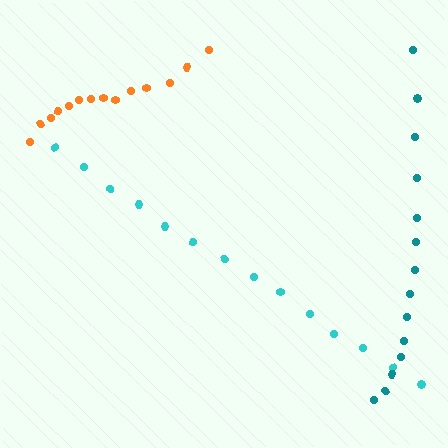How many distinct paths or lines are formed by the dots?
There are 3 distinct paths.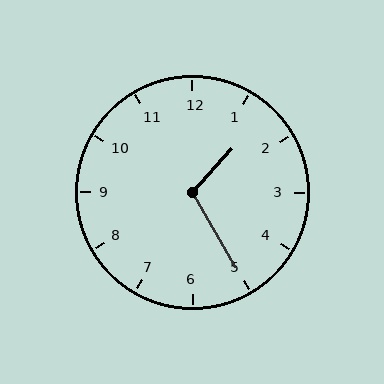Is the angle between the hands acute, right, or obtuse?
It is obtuse.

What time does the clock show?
1:25.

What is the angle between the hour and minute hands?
Approximately 108 degrees.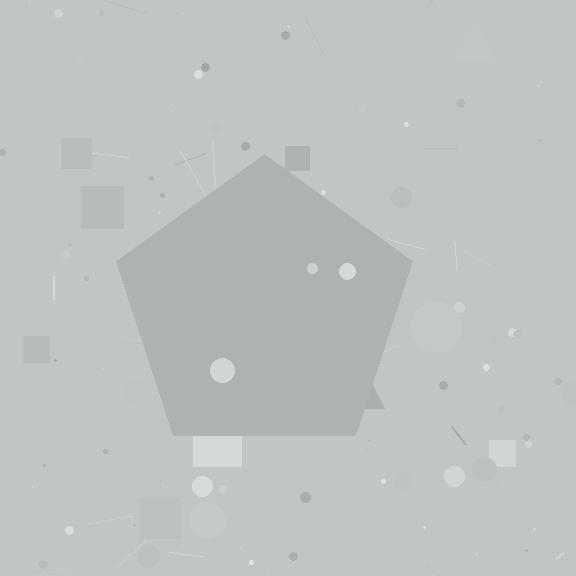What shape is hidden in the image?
A pentagon is hidden in the image.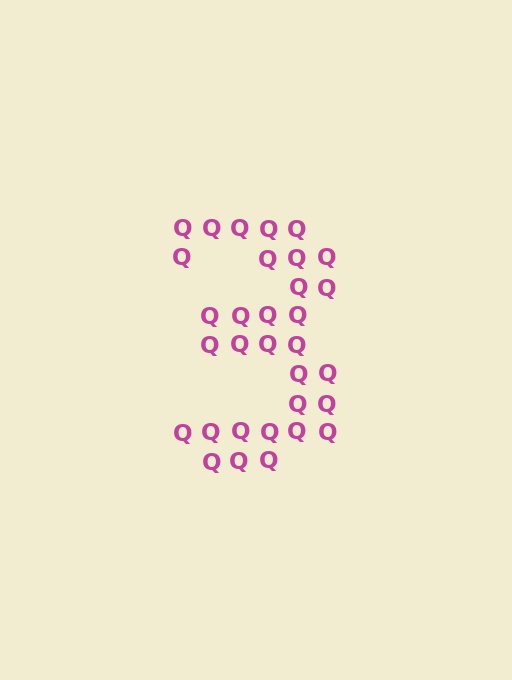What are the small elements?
The small elements are letter Q's.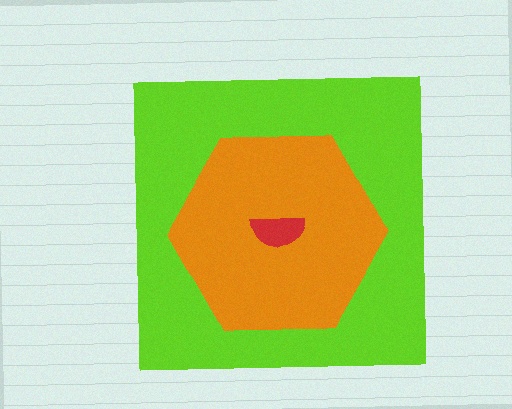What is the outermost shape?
The lime square.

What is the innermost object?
The red semicircle.